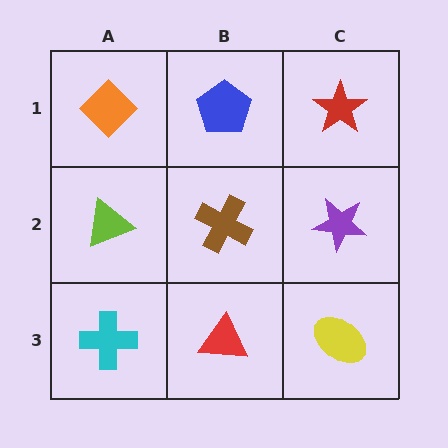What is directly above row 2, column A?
An orange diamond.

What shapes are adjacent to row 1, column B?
A brown cross (row 2, column B), an orange diamond (row 1, column A), a red star (row 1, column C).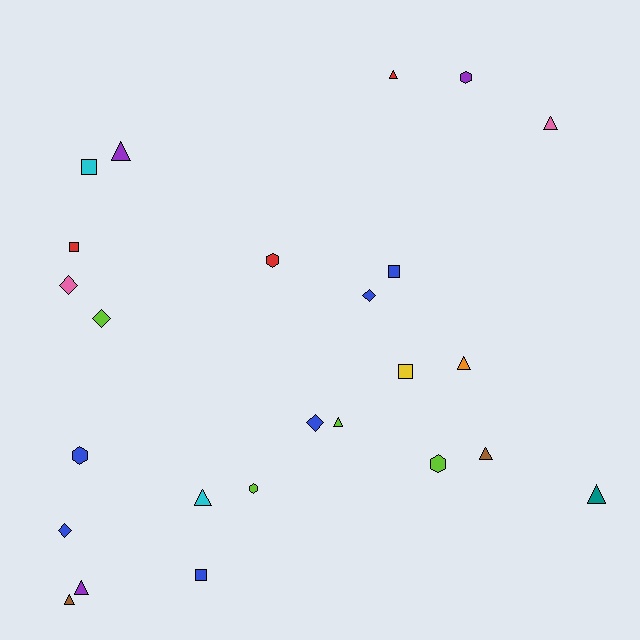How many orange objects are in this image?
There is 1 orange object.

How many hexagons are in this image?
There are 5 hexagons.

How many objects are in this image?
There are 25 objects.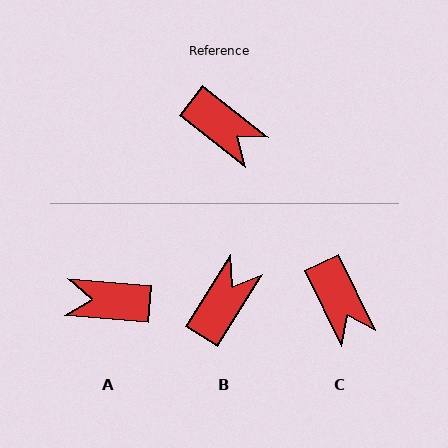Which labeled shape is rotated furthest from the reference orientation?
A, about 147 degrees away.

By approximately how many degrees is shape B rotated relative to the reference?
Approximately 96 degrees counter-clockwise.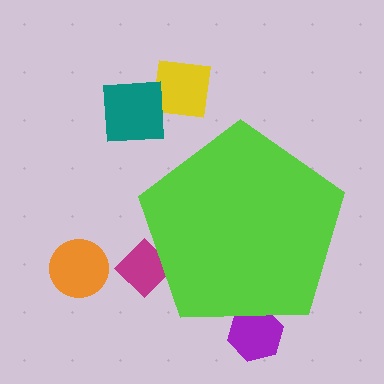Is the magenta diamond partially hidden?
Yes, the magenta diamond is partially hidden behind the lime pentagon.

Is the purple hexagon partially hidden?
Yes, the purple hexagon is partially hidden behind the lime pentagon.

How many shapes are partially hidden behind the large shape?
2 shapes are partially hidden.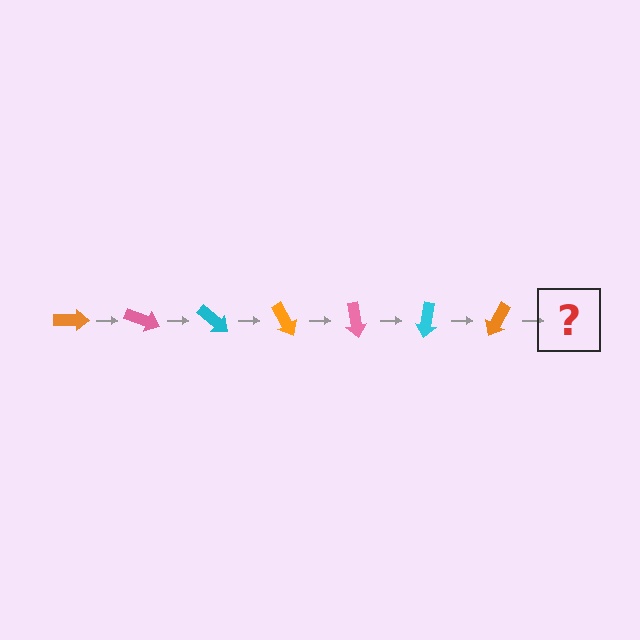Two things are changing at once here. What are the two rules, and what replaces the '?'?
The two rules are that it rotates 20 degrees each step and the color cycles through orange, pink, and cyan. The '?' should be a pink arrow, rotated 140 degrees from the start.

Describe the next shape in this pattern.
It should be a pink arrow, rotated 140 degrees from the start.